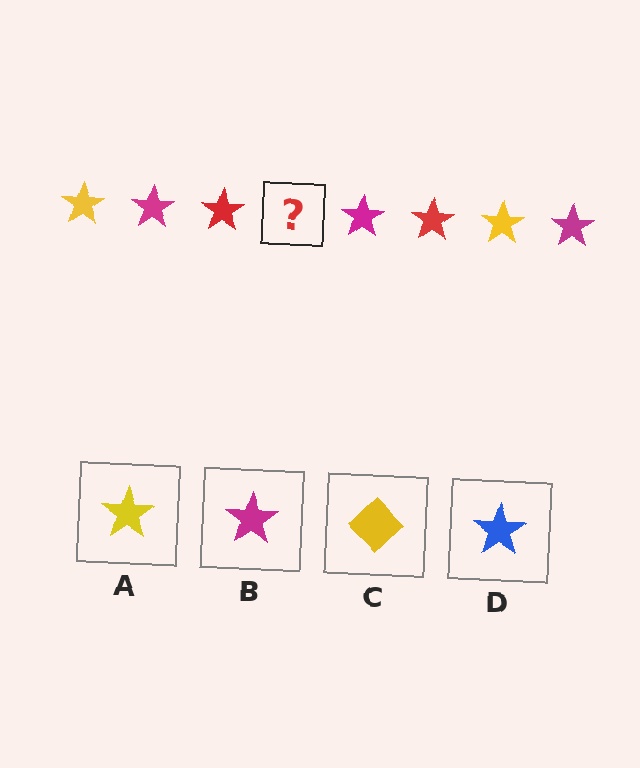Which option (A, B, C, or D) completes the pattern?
A.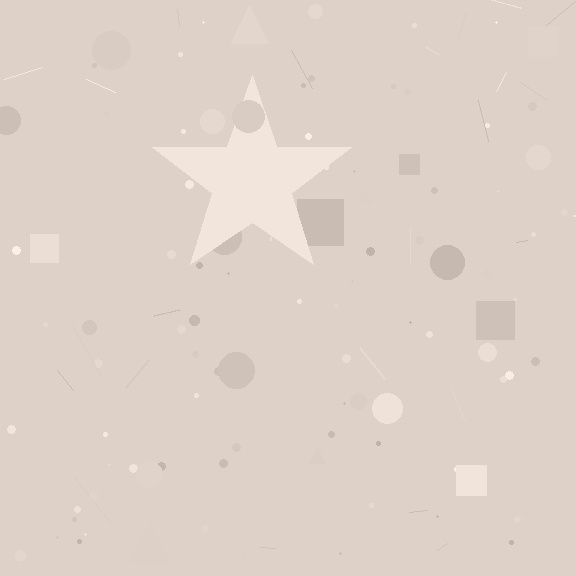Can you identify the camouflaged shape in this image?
The camouflaged shape is a star.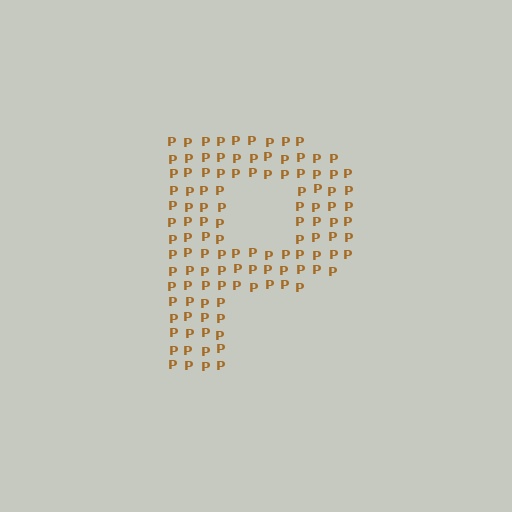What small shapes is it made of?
It is made of small letter P's.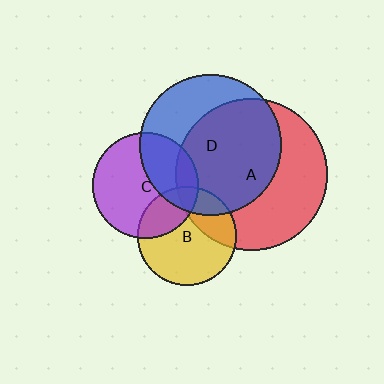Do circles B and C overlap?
Yes.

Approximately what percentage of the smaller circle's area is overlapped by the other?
Approximately 25%.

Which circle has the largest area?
Circle A (red).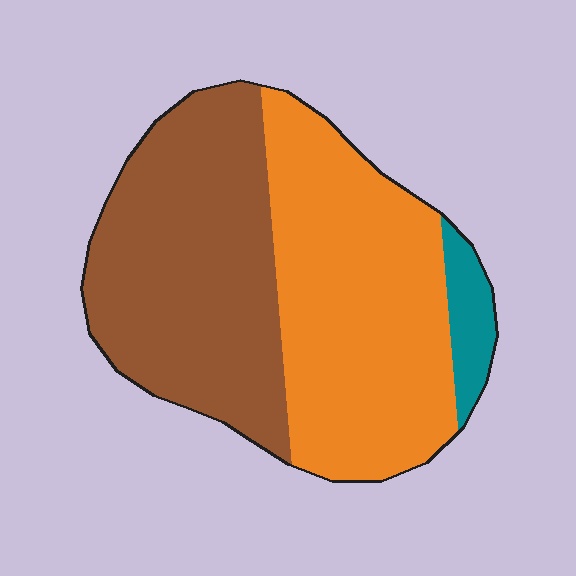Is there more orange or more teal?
Orange.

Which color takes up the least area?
Teal, at roughly 5%.